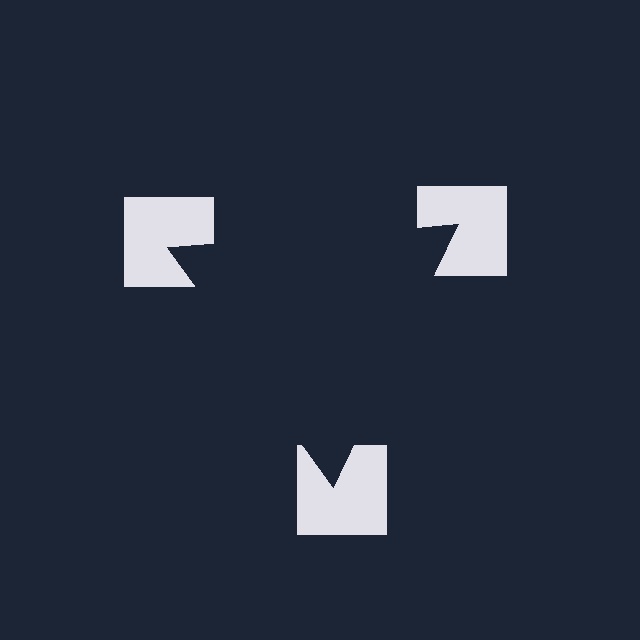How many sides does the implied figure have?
3 sides.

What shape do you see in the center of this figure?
An illusory triangle — its edges are inferred from the aligned wedge cuts in the notched squares, not physically drawn.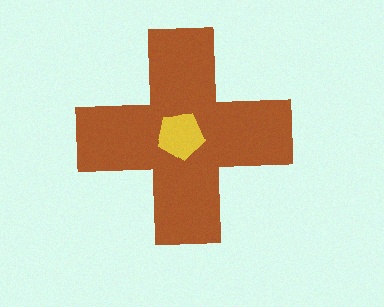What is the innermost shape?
The yellow pentagon.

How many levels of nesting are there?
2.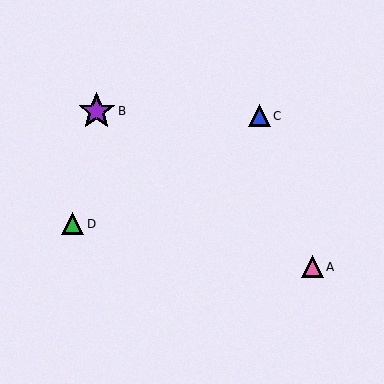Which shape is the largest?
The purple star (labeled B) is the largest.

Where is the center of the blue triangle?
The center of the blue triangle is at (259, 116).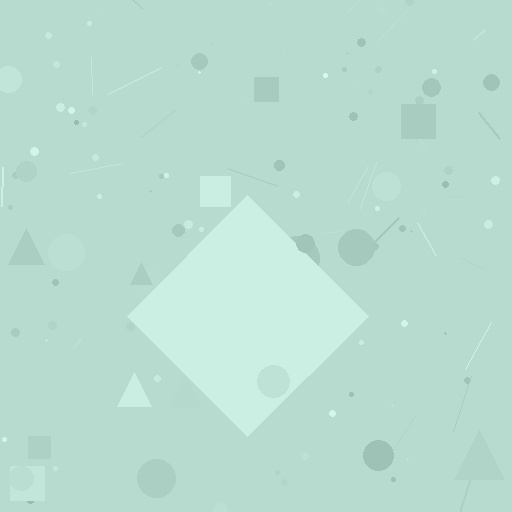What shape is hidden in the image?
A diamond is hidden in the image.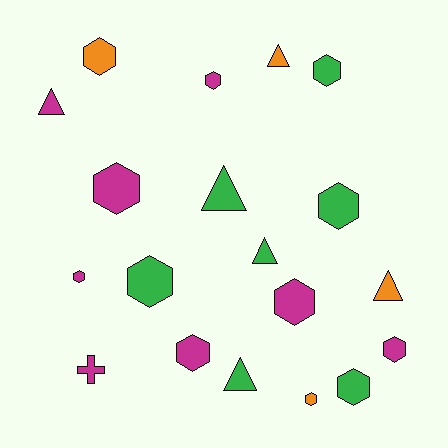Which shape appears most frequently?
Hexagon, with 12 objects.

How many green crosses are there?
There are no green crosses.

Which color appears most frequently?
Magenta, with 8 objects.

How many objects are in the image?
There are 19 objects.